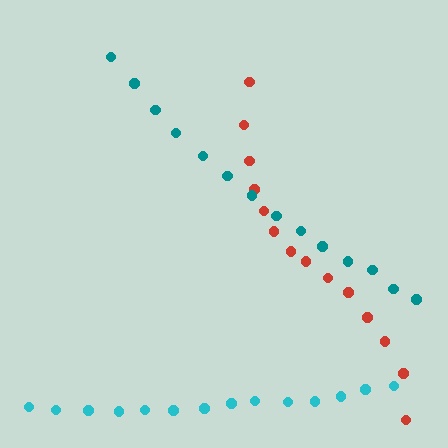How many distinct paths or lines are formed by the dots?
There are 3 distinct paths.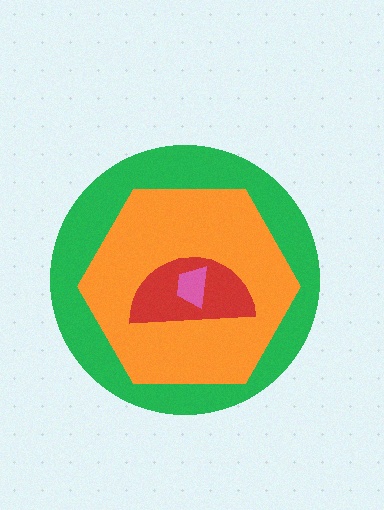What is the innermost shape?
The pink trapezoid.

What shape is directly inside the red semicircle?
The pink trapezoid.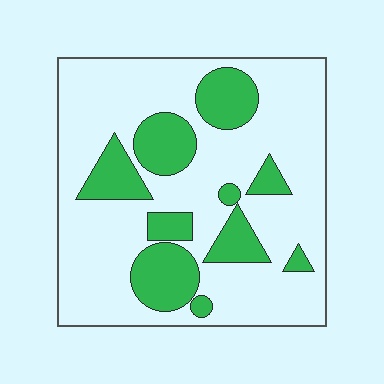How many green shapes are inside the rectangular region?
10.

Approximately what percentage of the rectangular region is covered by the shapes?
Approximately 25%.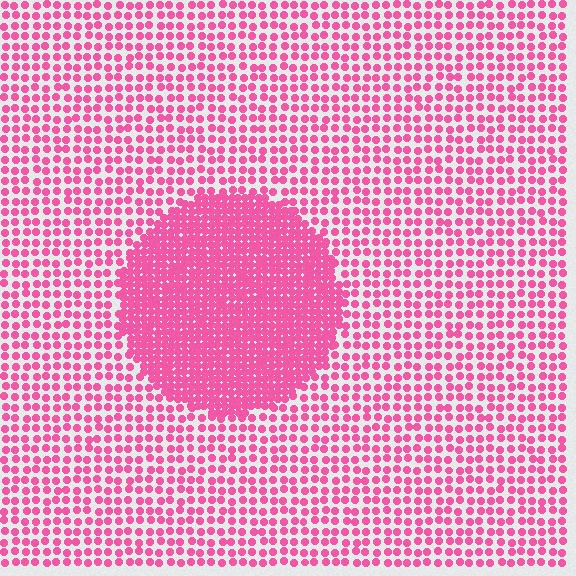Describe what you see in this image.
The image contains small pink elements arranged at two different densities. A circle-shaped region is visible where the elements are more densely packed than the surrounding area.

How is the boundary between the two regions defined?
The boundary is defined by a change in element density (approximately 2.4x ratio). All elements are the same color, size, and shape.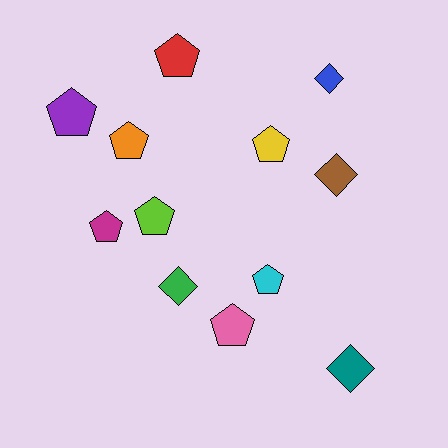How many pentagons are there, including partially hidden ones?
There are 8 pentagons.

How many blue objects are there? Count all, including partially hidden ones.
There is 1 blue object.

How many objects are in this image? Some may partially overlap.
There are 12 objects.